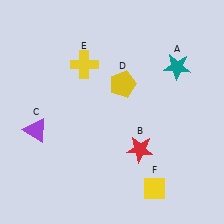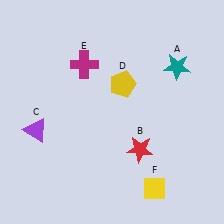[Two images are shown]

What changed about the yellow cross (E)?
In Image 1, E is yellow. In Image 2, it changed to magenta.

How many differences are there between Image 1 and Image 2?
There is 1 difference between the two images.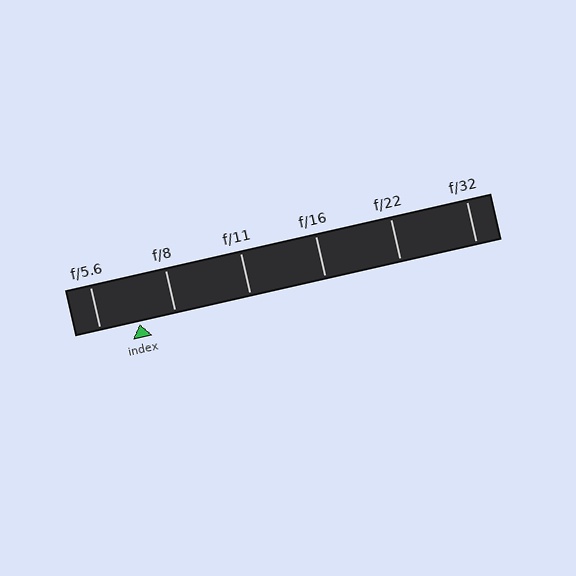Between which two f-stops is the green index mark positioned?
The index mark is between f/5.6 and f/8.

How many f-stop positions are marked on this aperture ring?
There are 6 f-stop positions marked.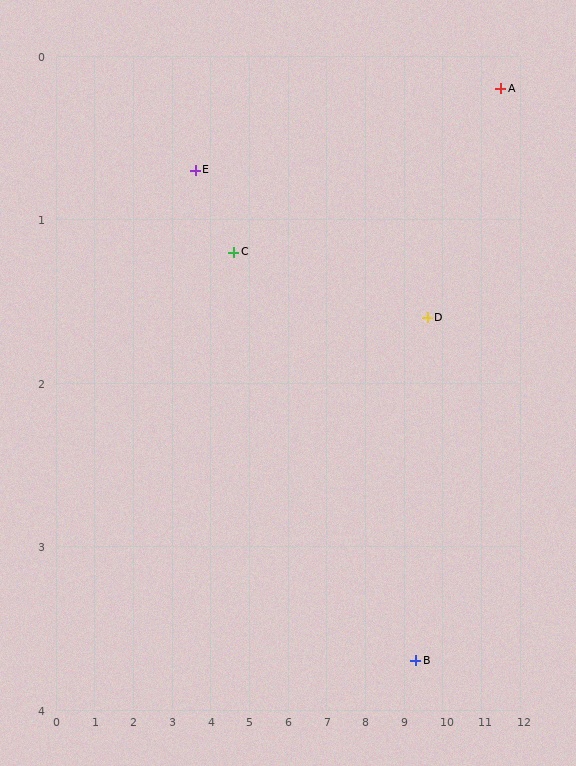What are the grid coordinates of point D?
Point D is at approximately (9.6, 1.6).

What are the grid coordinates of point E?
Point E is at approximately (3.6, 0.7).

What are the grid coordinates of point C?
Point C is at approximately (4.6, 1.2).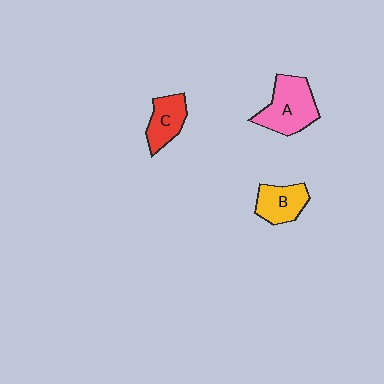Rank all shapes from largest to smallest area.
From largest to smallest: A (pink), B (yellow), C (red).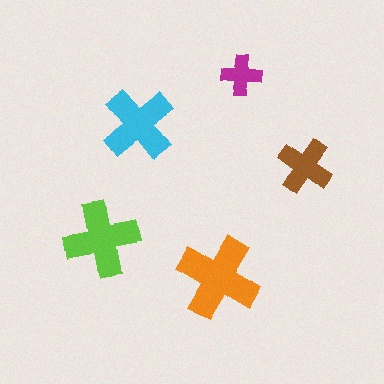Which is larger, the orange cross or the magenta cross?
The orange one.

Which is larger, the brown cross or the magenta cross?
The brown one.